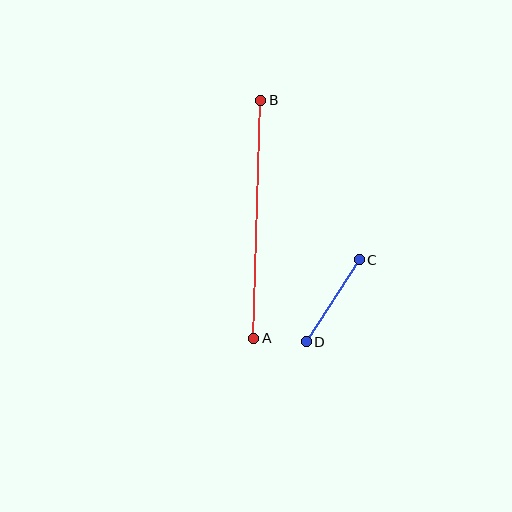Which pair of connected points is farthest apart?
Points A and B are farthest apart.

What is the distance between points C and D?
The distance is approximately 98 pixels.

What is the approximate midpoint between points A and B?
The midpoint is at approximately (257, 219) pixels.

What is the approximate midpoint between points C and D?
The midpoint is at approximately (333, 301) pixels.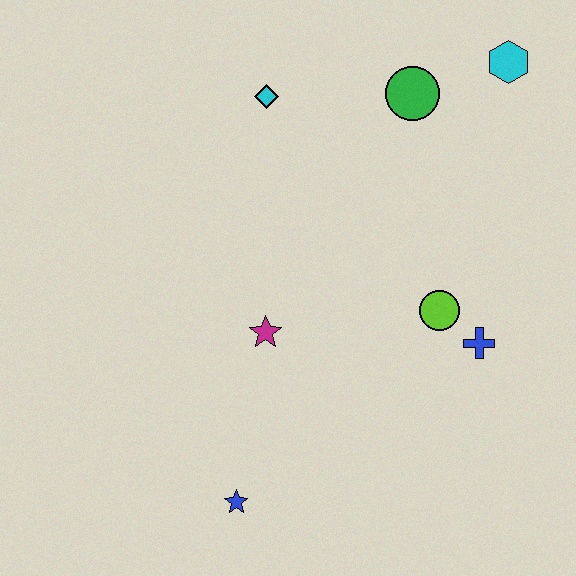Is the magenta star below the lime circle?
Yes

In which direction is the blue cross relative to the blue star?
The blue cross is to the right of the blue star.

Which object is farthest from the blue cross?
The cyan diamond is farthest from the blue cross.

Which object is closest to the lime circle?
The blue cross is closest to the lime circle.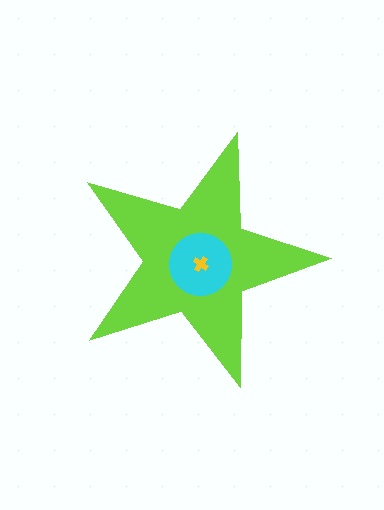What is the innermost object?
The yellow cross.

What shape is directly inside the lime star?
The cyan circle.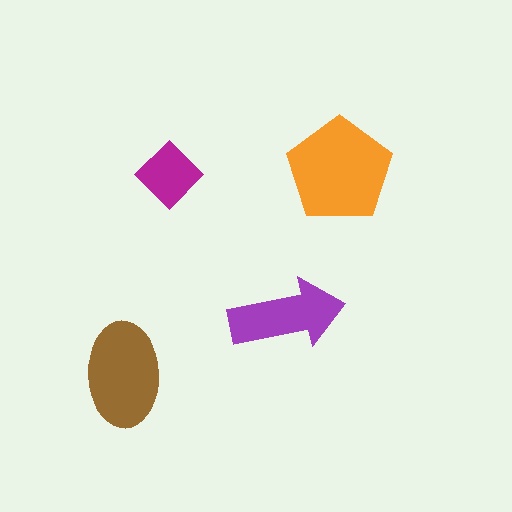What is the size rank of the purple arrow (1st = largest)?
3rd.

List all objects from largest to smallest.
The orange pentagon, the brown ellipse, the purple arrow, the magenta diamond.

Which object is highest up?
The orange pentagon is topmost.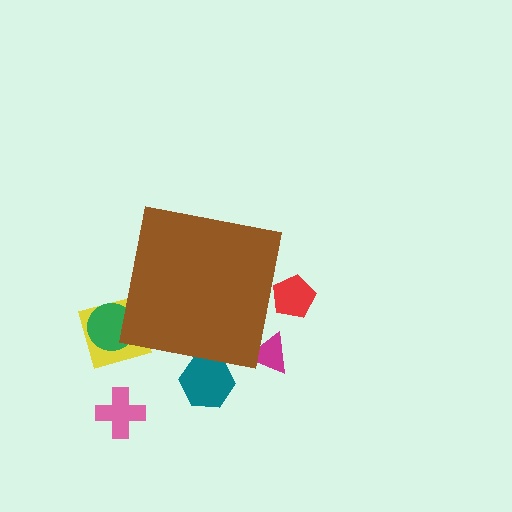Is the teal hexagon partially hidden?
Yes, the teal hexagon is partially hidden behind the brown square.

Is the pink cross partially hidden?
No, the pink cross is fully visible.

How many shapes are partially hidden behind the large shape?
5 shapes are partially hidden.